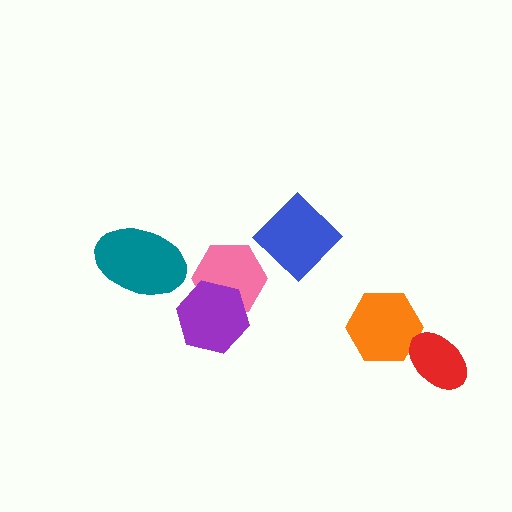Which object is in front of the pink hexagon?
The purple hexagon is in front of the pink hexagon.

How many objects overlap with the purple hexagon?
1 object overlaps with the purple hexagon.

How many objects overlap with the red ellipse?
1 object overlaps with the red ellipse.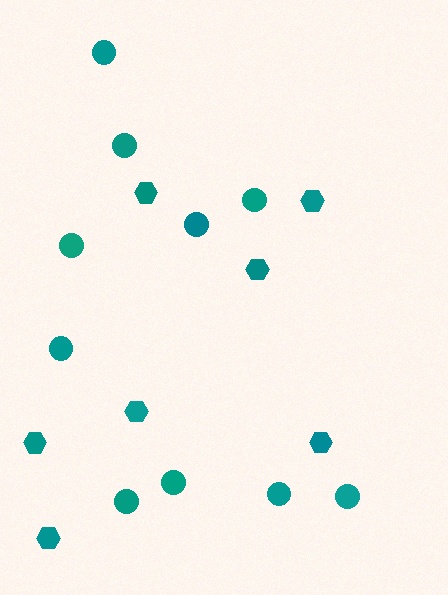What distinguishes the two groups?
There are 2 groups: one group of hexagons (7) and one group of circles (10).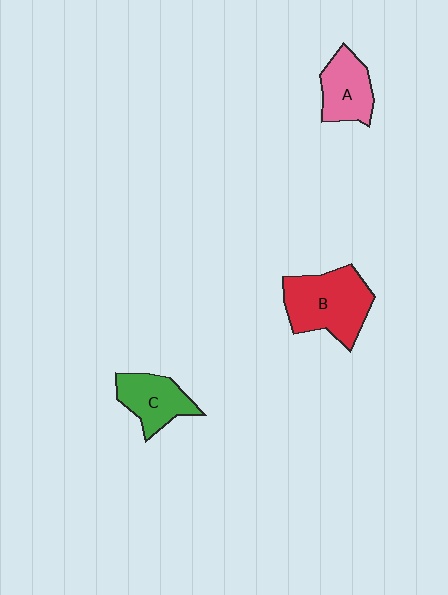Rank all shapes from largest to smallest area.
From largest to smallest: B (red), C (green), A (pink).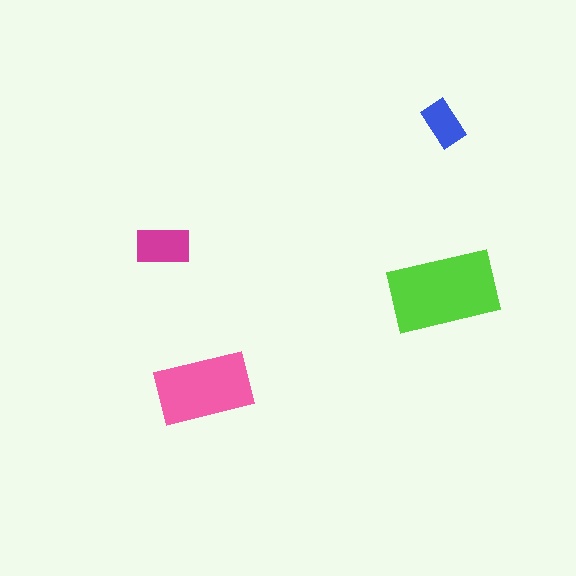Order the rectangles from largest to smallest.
the lime one, the pink one, the magenta one, the blue one.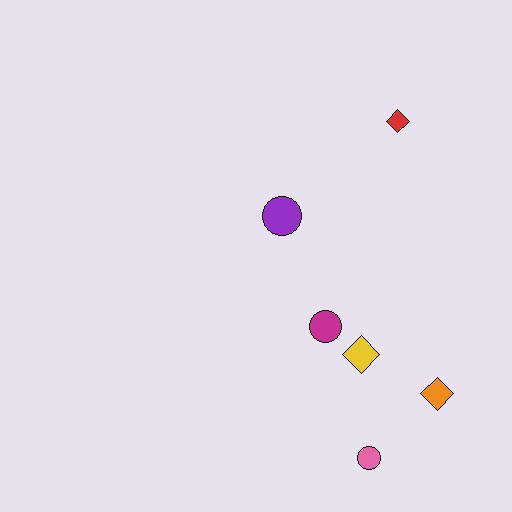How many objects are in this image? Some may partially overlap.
There are 6 objects.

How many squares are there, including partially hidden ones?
There are no squares.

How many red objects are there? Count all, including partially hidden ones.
There is 1 red object.